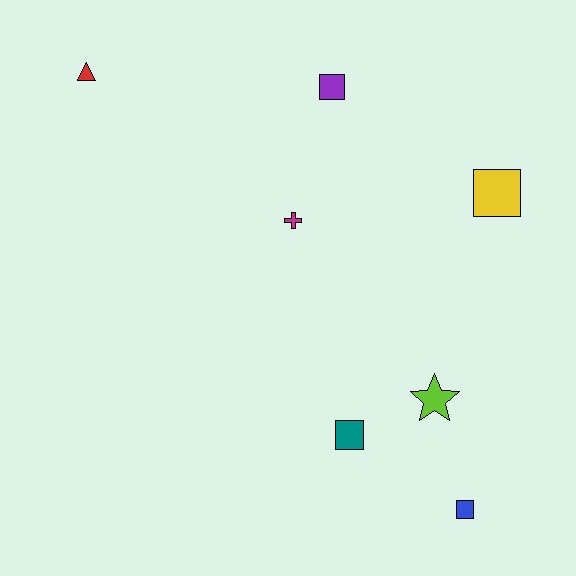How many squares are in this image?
There are 4 squares.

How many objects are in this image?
There are 7 objects.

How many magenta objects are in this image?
There is 1 magenta object.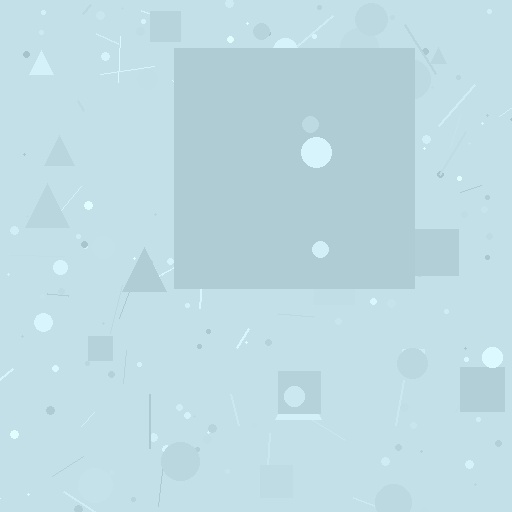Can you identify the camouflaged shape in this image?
The camouflaged shape is a square.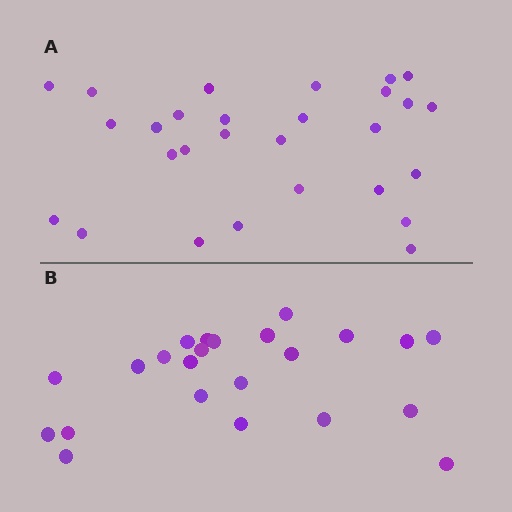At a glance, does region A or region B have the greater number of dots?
Region A (the top region) has more dots.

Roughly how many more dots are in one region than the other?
Region A has about 5 more dots than region B.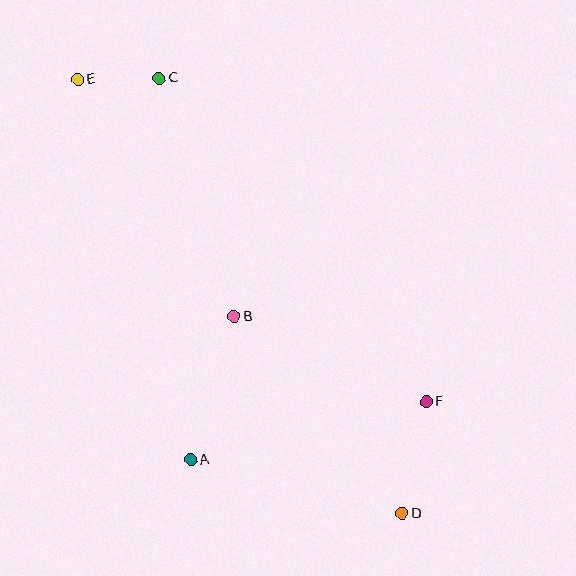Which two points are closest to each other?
Points C and E are closest to each other.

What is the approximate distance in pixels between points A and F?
The distance between A and F is approximately 242 pixels.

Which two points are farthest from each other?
Points D and E are farthest from each other.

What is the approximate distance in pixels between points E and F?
The distance between E and F is approximately 474 pixels.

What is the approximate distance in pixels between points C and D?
The distance between C and D is approximately 498 pixels.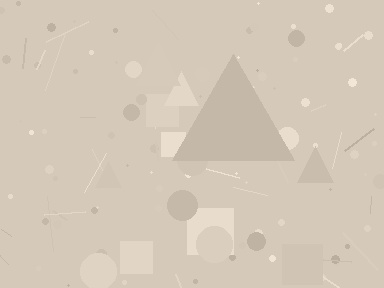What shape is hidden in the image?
A triangle is hidden in the image.